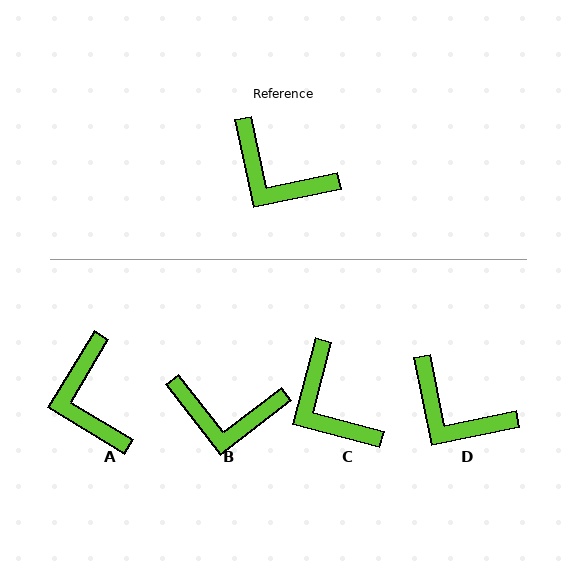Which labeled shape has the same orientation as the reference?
D.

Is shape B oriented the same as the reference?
No, it is off by about 26 degrees.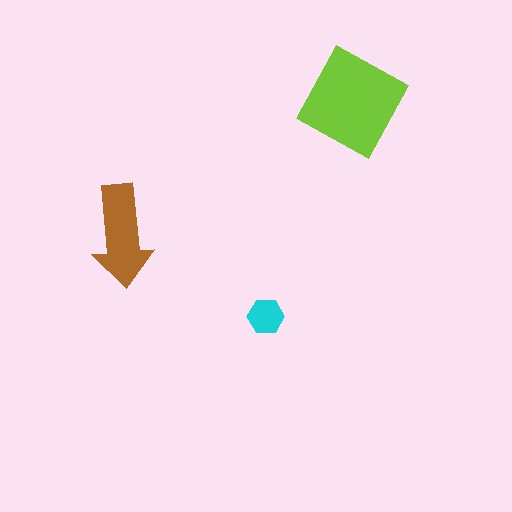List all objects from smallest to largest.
The cyan hexagon, the brown arrow, the lime diamond.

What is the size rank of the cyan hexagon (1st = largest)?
3rd.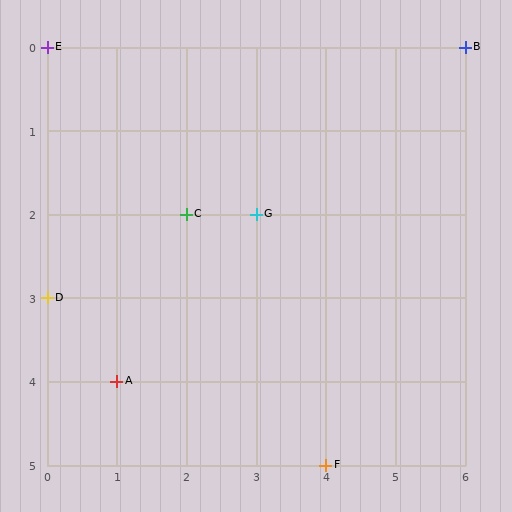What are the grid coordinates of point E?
Point E is at grid coordinates (0, 0).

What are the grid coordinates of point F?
Point F is at grid coordinates (4, 5).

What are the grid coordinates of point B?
Point B is at grid coordinates (6, 0).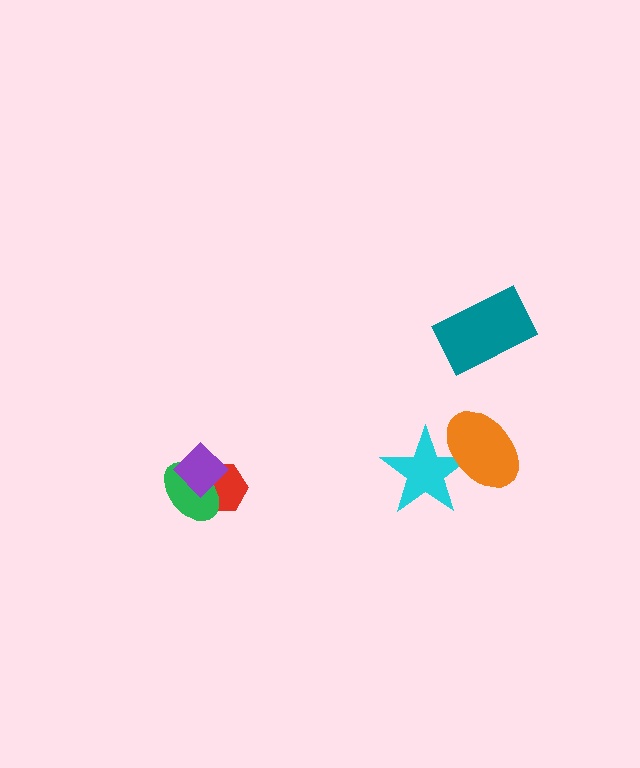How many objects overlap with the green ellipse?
2 objects overlap with the green ellipse.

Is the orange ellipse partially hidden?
No, no other shape covers it.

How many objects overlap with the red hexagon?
2 objects overlap with the red hexagon.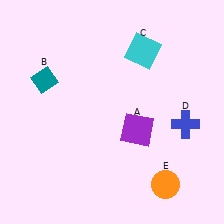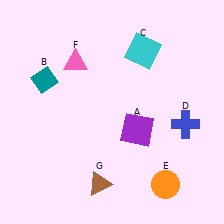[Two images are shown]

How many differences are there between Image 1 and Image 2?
There are 2 differences between the two images.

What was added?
A pink triangle (F), a brown triangle (G) were added in Image 2.